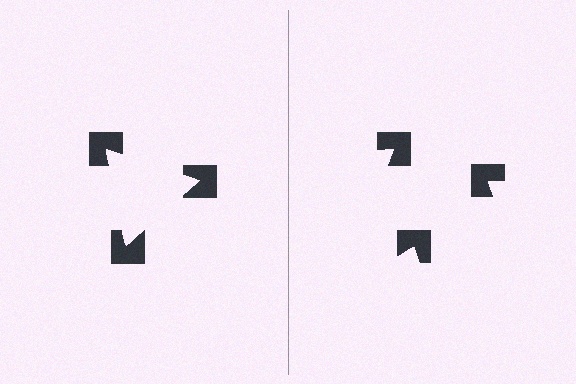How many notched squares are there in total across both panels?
6 — 3 on each side.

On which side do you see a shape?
An illusory triangle appears on the left side. On the right side the wedge cuts are rotated, so no coherent shape forms.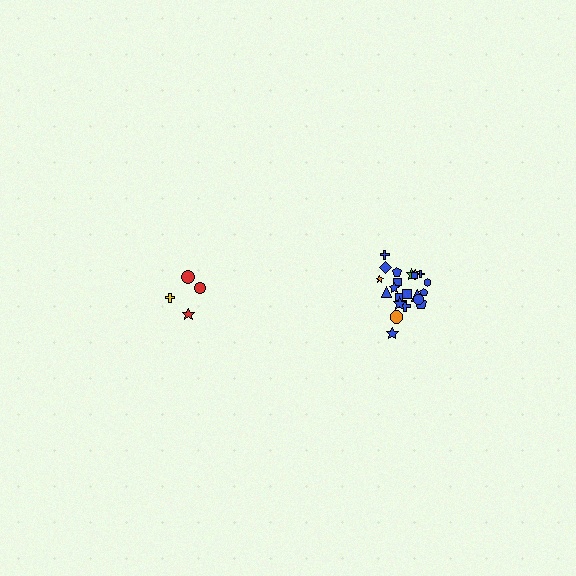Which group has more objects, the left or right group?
The right group.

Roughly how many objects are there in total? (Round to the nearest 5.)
Roughly 25 objects in total.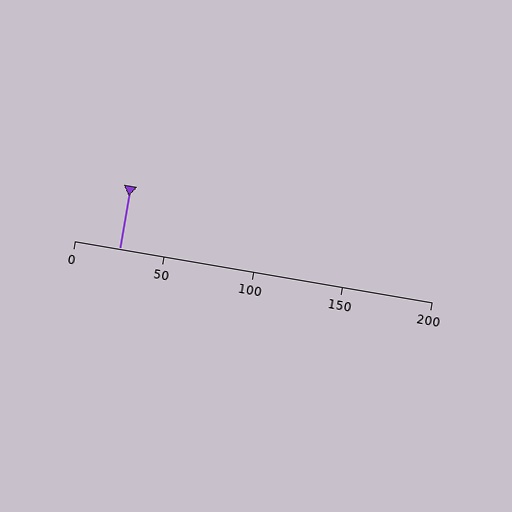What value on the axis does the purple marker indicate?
The marker indicates approximately 25.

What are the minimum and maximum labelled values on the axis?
The axis runs from 0 to 200.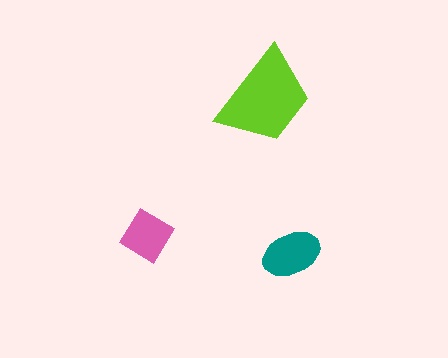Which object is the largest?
The lime trapezoid.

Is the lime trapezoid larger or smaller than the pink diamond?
Larger.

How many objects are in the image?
There are 3 objects in the image.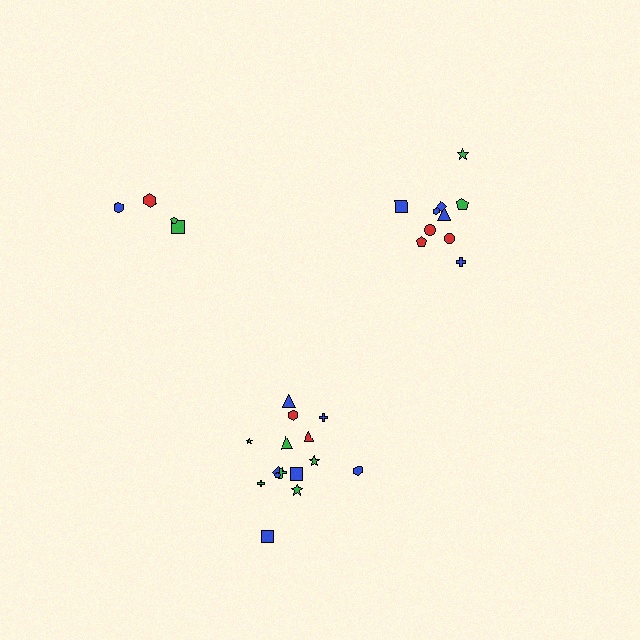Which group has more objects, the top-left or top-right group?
The top-right group.